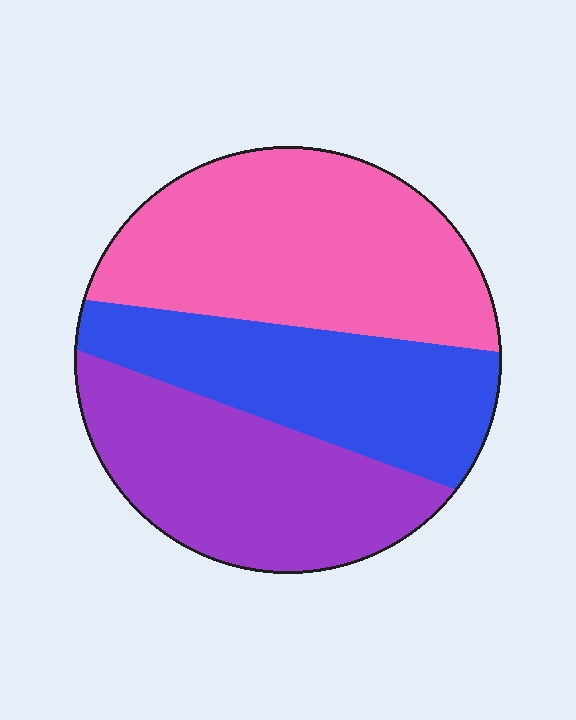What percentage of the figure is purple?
Purple takes up about one third (1/3) of the figure.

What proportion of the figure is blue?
Blue covers 29% of the figure.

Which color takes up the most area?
Pink, at roughly 40%.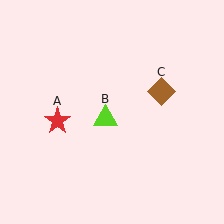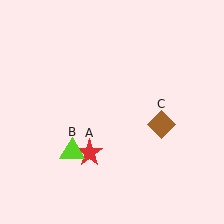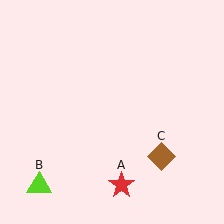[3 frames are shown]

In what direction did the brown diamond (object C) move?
The brown diamond (object C) moved down.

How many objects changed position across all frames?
3 objects changed position: red star (object A), lime triangle (object B), brown diamond (object C).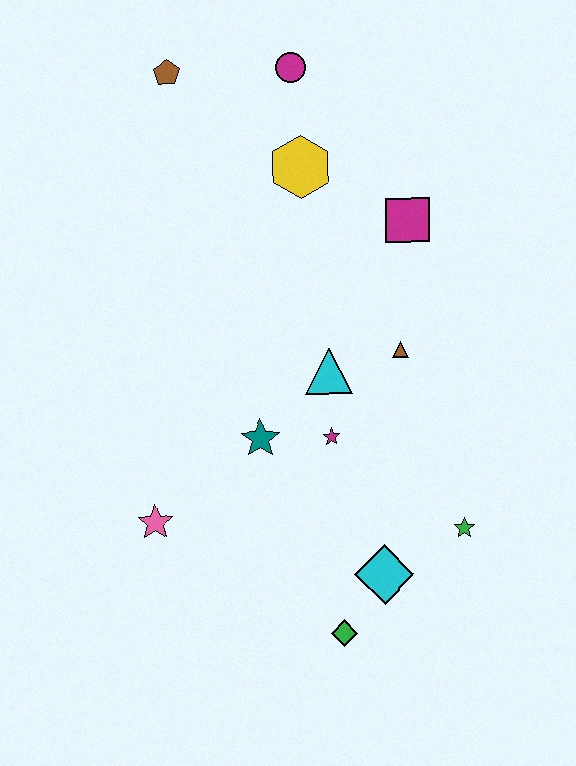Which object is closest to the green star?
The cyan diamond is closest to the green star.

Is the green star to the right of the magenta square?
Yes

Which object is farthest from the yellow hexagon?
The green diamond is farthest from the yellow hexagon.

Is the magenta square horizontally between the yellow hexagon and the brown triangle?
No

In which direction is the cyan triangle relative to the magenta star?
The cyan triangle is above the magenta star.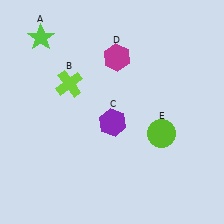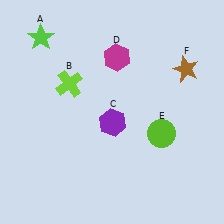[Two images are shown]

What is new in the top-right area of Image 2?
A brown star (F) was added in the top-right area of Image 2.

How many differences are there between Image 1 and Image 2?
There is 1 difference between the two images.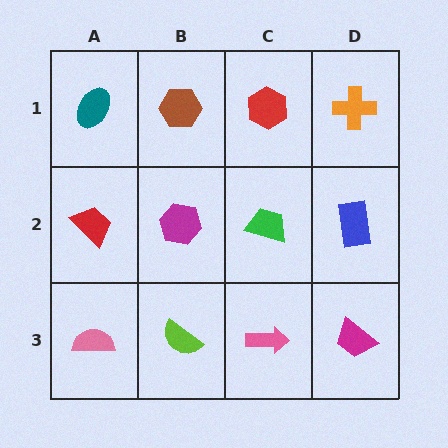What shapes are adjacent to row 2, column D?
An orange cross (row 1, column D), a magenta trapezoid (row 3, column D), a green trapezoid (row 2, column C).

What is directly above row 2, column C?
A red hexagon.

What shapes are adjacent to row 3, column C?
A green trapezoid (row 2, column C), a lime semicircle (row 3, column B), a magenta trapezoid (row 3, column D).